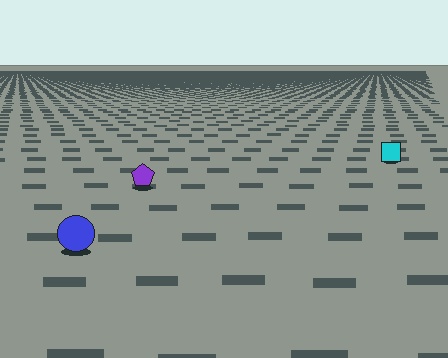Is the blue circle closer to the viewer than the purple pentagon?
Yes. The blue circle is closer — you can tell from the texture gradient: the ground texture is coarser near it.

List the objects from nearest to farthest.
From nearest to farthest: the blue circle, the purple pentagon, the cyan square.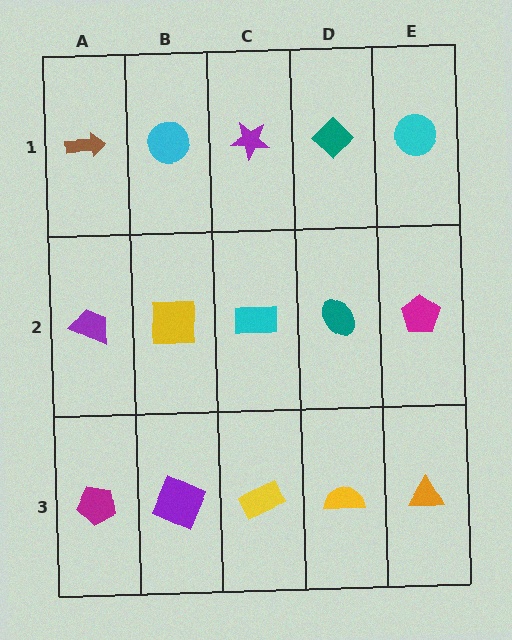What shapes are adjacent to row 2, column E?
A cyan circle (row 1, column E), an orange triangle (row 3, column E), a teal ellipse (row 2, column D).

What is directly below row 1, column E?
A magenta pentagon.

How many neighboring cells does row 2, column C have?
4.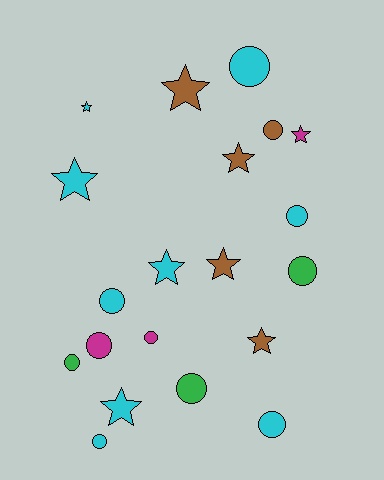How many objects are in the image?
There are 20 objects.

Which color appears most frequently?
Cyan, with 9 objects.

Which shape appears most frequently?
Circle, with 11 objects.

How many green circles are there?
There are 3 green circles.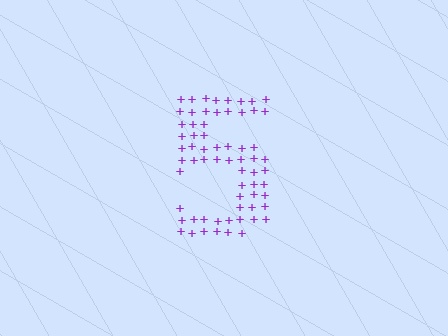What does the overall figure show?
The overall figure shows the digit 5.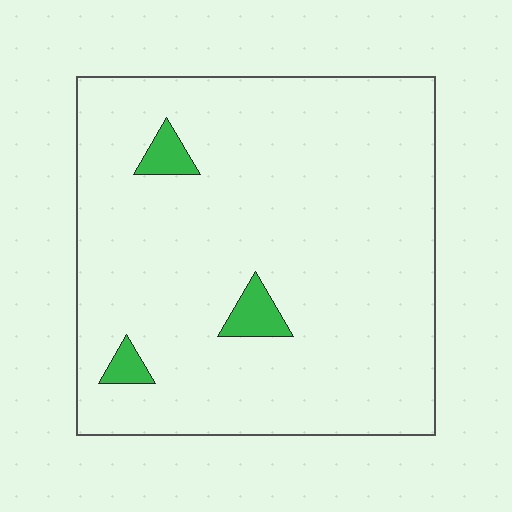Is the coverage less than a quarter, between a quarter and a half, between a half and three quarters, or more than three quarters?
Less than a quarter.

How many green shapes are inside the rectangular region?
3.